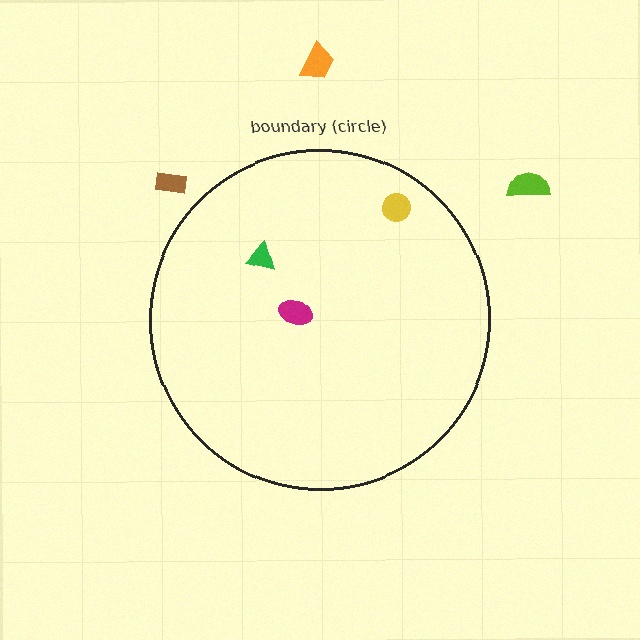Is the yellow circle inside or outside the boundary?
Inside.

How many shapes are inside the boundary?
3 inside, 3 outside.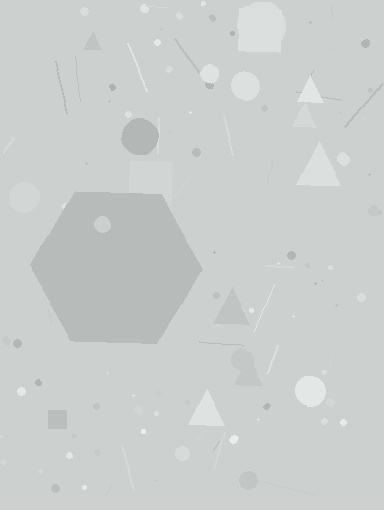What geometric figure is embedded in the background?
A hexagon is embedded in the background.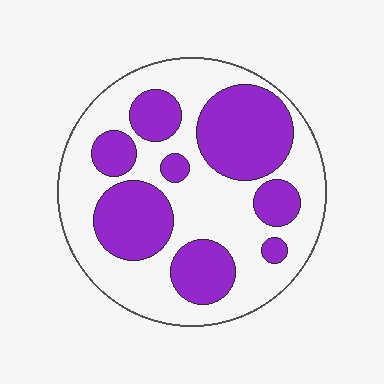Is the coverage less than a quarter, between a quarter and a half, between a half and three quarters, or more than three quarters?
Between a quarter and a half.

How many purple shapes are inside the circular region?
8.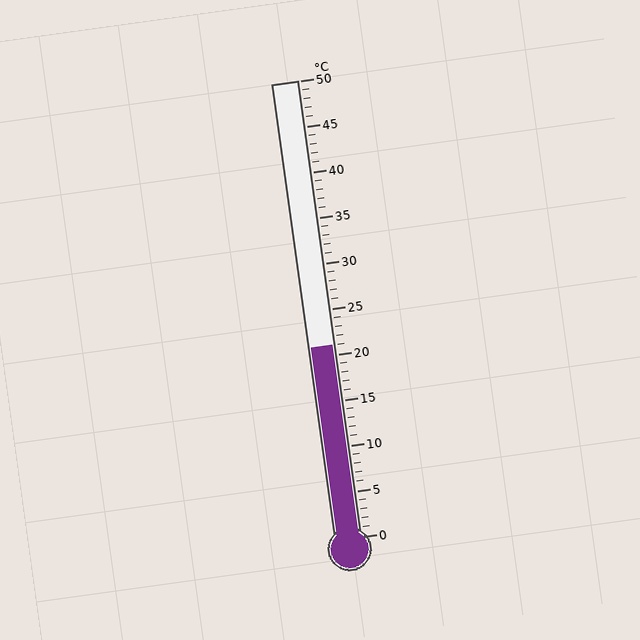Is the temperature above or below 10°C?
The temperature is above 10°C.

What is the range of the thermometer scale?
The thermometer scale ranges from 0°C to 50°C.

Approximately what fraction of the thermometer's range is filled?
The thermometer is filled to approximately 40% of its range.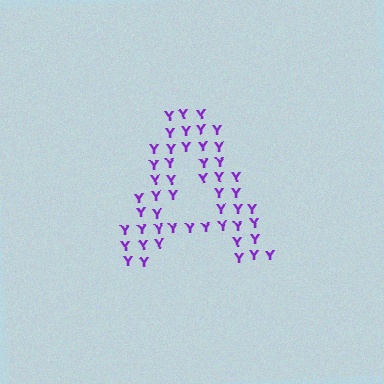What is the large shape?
The large shape is the letter A.